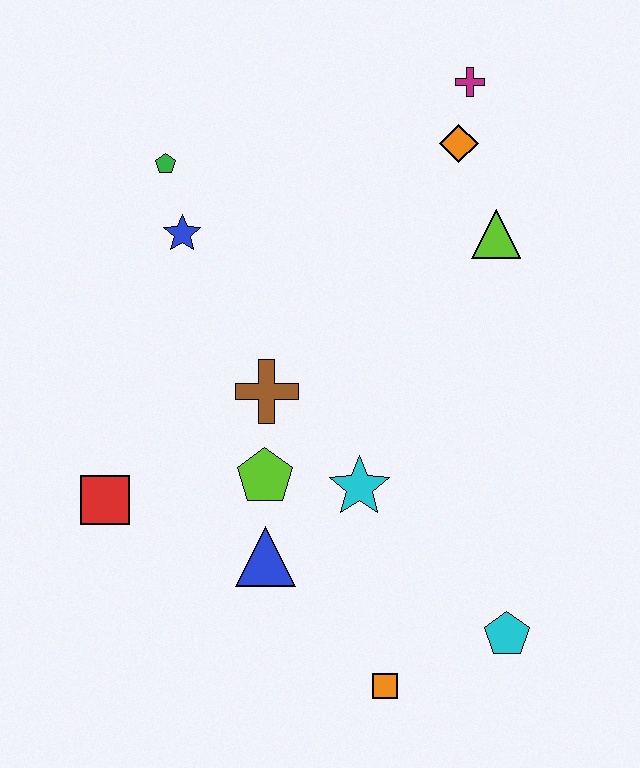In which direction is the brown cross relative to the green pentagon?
The brown cross is below the green pentagon.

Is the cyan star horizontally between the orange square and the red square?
Yes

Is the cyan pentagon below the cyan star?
Yes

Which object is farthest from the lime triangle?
The red square is farthest from the lime triangle.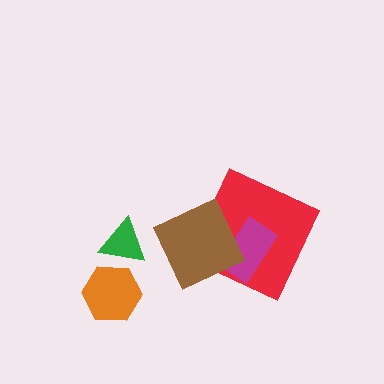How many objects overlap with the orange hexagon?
0 objects overlap with the orange hexagon.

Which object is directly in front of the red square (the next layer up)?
The magenta rectangle is directly in front of the red square.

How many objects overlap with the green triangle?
0 objects overlap with the green triangle.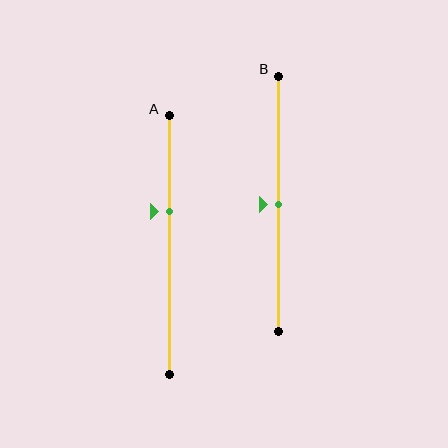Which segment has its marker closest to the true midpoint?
Segment B has its marker closest to the true midpoint.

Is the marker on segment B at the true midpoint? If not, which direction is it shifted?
Yes, the marker on segment B is at the true midpoint.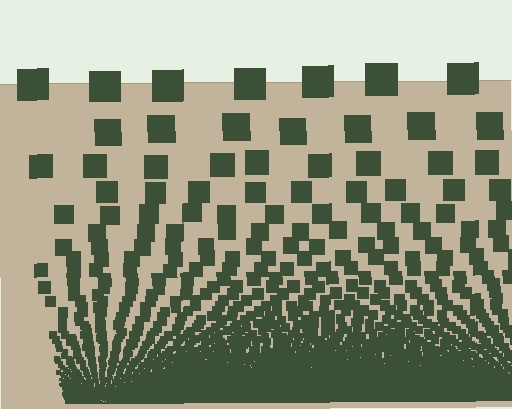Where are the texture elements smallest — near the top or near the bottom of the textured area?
Near the bottom.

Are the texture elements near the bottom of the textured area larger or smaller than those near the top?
Smaller. The gradient is inverted — elements near the bottom are smaller and denser.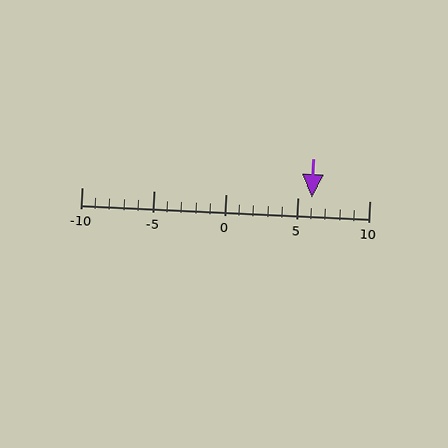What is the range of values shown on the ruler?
The ruler shows values from -10 to 10.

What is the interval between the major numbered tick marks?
The major tick marks are spaced 5 units apart.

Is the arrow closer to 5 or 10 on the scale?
The arrow is closer to 5.